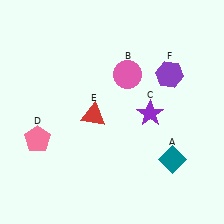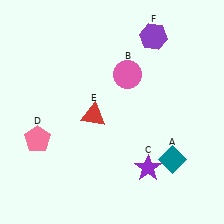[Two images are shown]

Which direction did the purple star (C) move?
The purple star (C) moved down.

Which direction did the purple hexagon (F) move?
The purple hexagon (F) moved up.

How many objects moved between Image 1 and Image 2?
2 objects moved between the two images.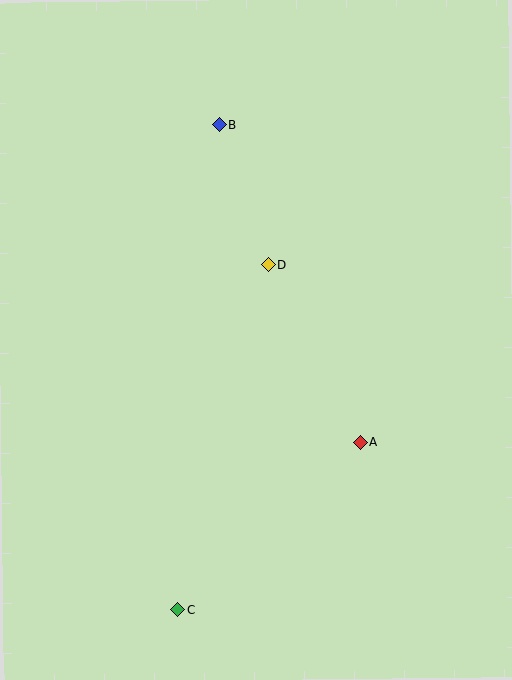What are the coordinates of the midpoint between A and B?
The midpoint between A and B is at (290, 284).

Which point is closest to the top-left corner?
Point B is closest to the top-left corner.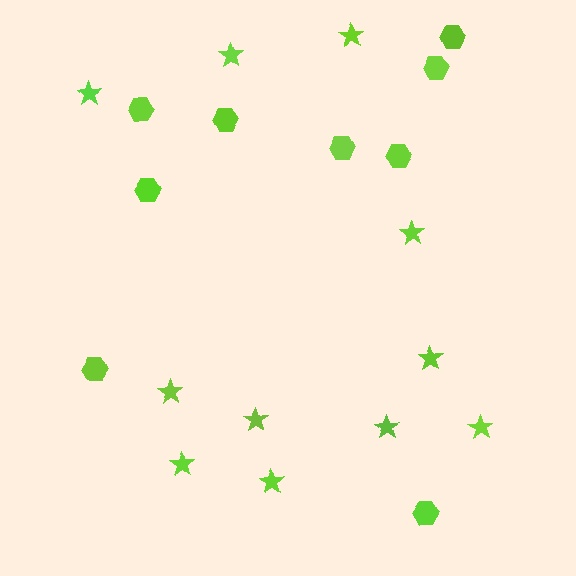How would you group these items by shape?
There are 2 groups: one group of stars (11) and one group of hexagons (9).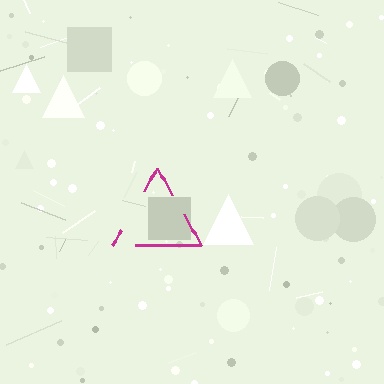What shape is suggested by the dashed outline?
The dashed outline suggests a triangle.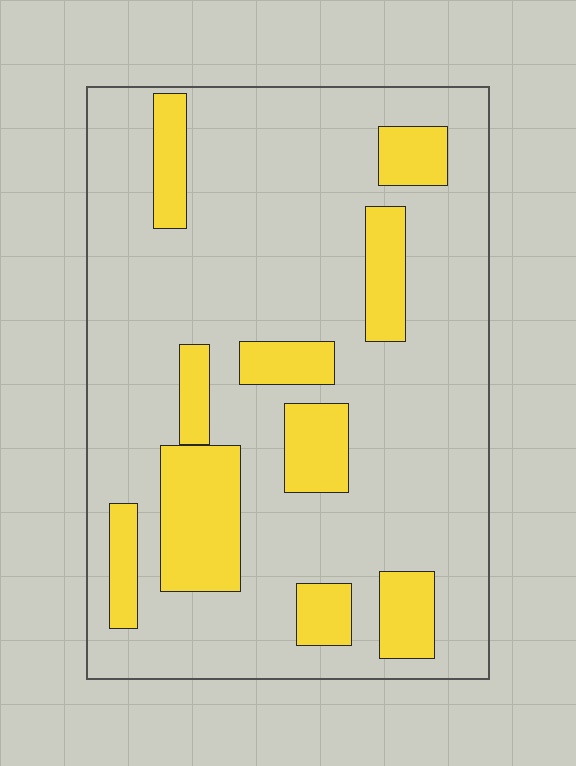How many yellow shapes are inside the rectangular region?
10.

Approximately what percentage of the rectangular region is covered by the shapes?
Approximately 20%.